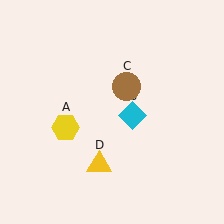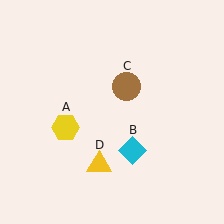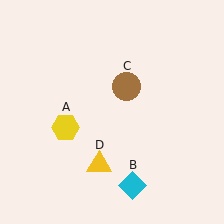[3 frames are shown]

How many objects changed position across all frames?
1 object changed position: cyan diamond (object B).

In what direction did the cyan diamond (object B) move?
The cyan diamond (object B) moved down.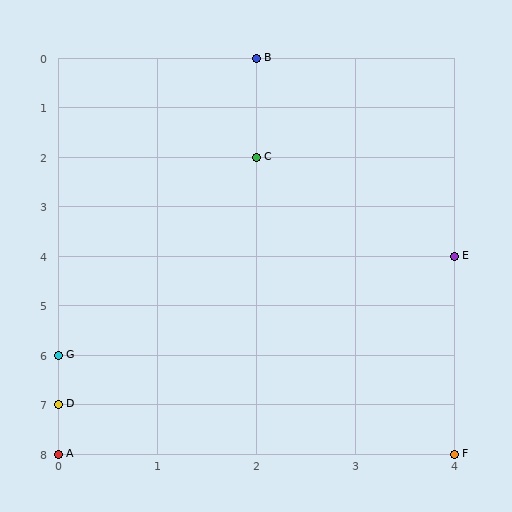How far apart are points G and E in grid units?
Points G and E are 4 columns and 2 rows apart (about 4.5 grid units diagonally).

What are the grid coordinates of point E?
Point E is at grid coordinates (4, 4).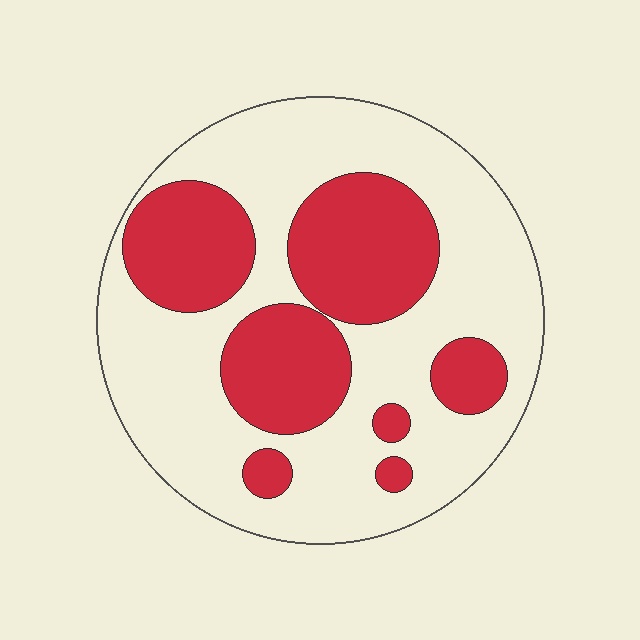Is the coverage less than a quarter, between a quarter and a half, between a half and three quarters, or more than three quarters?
Between a quarter and a half.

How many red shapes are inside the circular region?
7.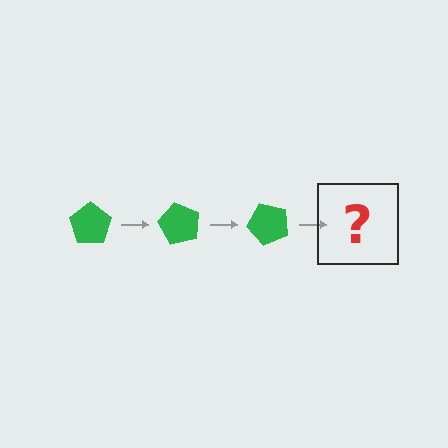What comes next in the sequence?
The next element should be a green pentagon rotated 180 degrees.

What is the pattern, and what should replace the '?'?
The pattern is that the pentagon rotates 60 degrees each step. The '?' should be a green pentagon rotated 180 degrees.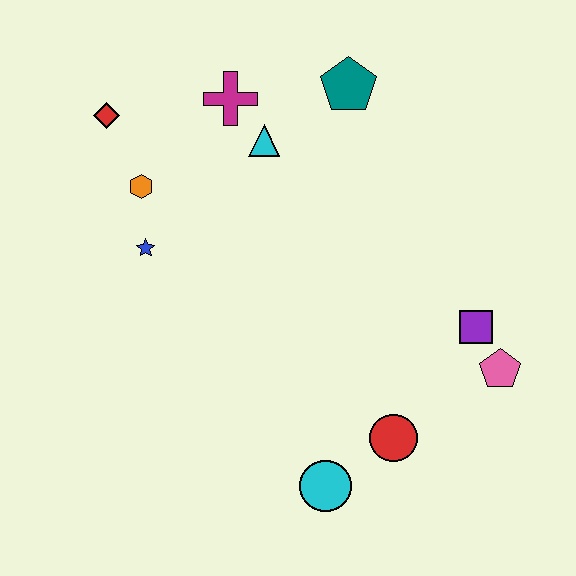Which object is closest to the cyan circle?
The red circle is closest to the cyan circle.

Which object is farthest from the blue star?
The pink pentagon is farthest from the blue star.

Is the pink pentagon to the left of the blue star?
No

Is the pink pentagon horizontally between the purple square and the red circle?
No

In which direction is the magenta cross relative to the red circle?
The magenta cross is above the red circle.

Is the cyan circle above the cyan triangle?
No